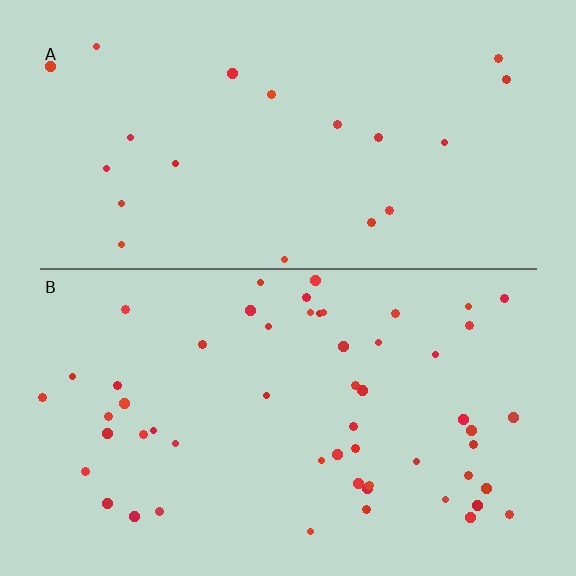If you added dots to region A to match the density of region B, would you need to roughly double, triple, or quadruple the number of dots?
Approximately triple.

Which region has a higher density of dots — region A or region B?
B (the bottom).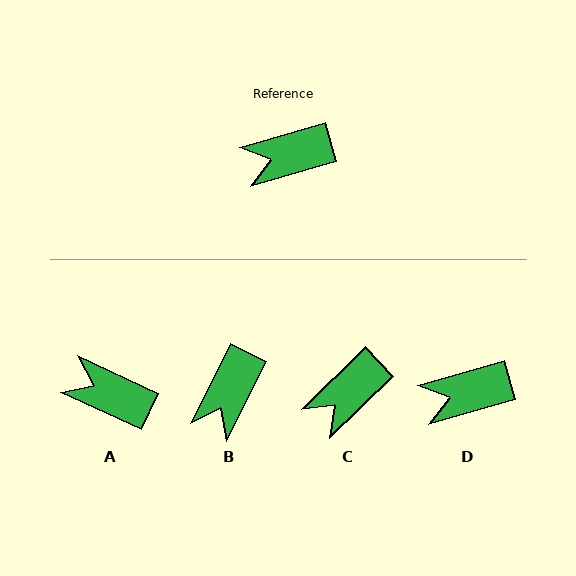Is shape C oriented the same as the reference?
No, it is off by about 28 degrees.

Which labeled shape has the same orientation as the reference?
D.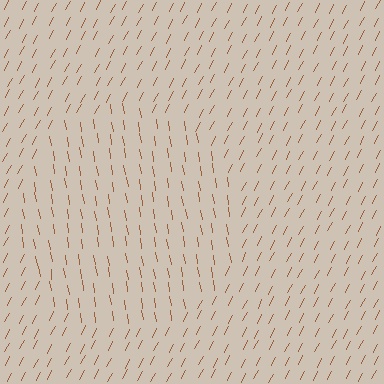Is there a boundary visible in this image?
Yes, there is a texture boundary formed by a change in line orientation.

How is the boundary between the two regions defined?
The boundary is defined purely by a change in line orientation (approximately 36 degrees difference). All lines are the same color and thickness.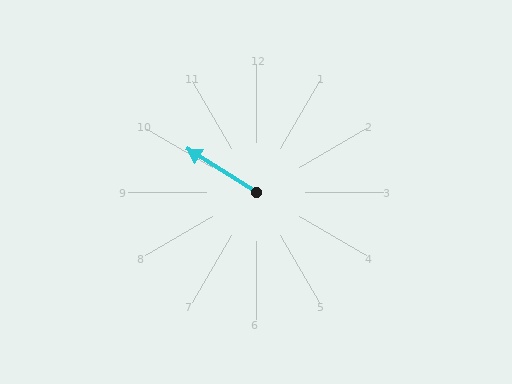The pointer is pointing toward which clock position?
Roughly 10 o'clock.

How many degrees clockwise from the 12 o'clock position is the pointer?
Approximately 302 degrees.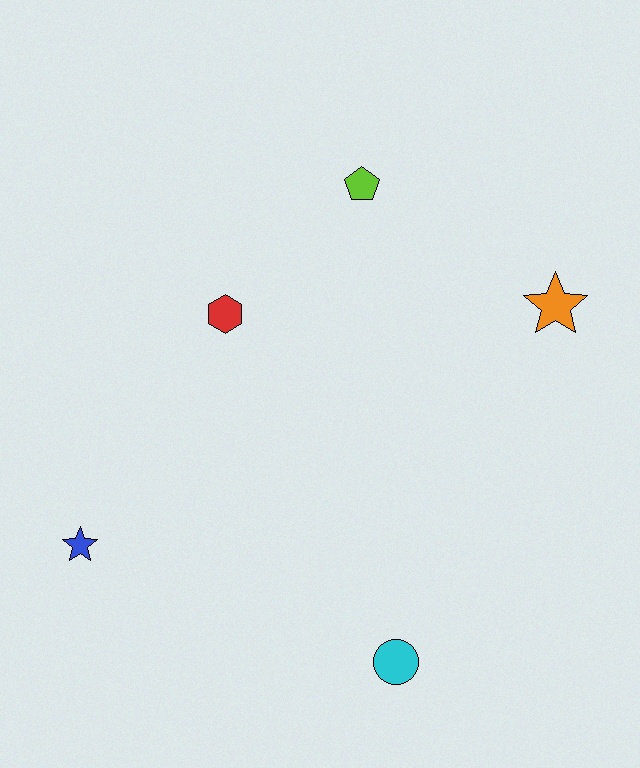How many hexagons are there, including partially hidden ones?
There is 1 hexagon.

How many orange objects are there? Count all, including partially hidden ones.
There is 1 orange object.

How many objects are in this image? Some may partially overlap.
There are 5 objects.